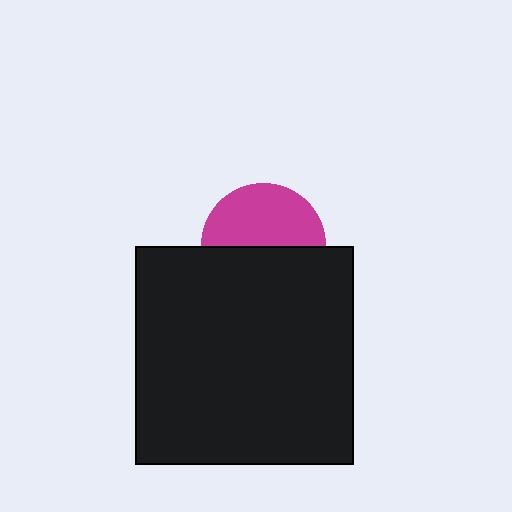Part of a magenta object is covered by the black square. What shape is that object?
It is a circle.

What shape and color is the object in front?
The object in front is a black square.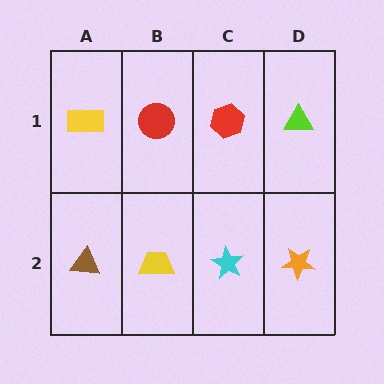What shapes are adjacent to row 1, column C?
A cyan star (row 2, column C), a red circle (row 1, column B), a lime triangle (row 1, column D).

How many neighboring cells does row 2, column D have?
2.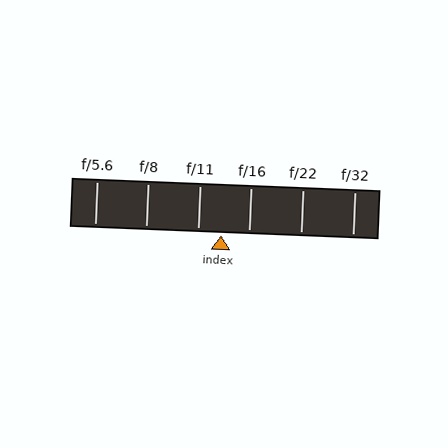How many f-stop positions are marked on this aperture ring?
There are 6 f-stop positions marked.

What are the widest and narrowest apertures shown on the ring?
The widest aperture shown is f/5.6 and the narrowest is f/32.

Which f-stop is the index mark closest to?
The index mark is closest to f/11.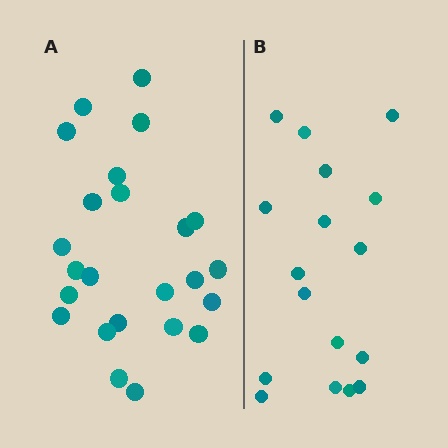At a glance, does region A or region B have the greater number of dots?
Region A (the left region) has more dots.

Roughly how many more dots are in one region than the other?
Region A has roughly 8 or so more dots than region B.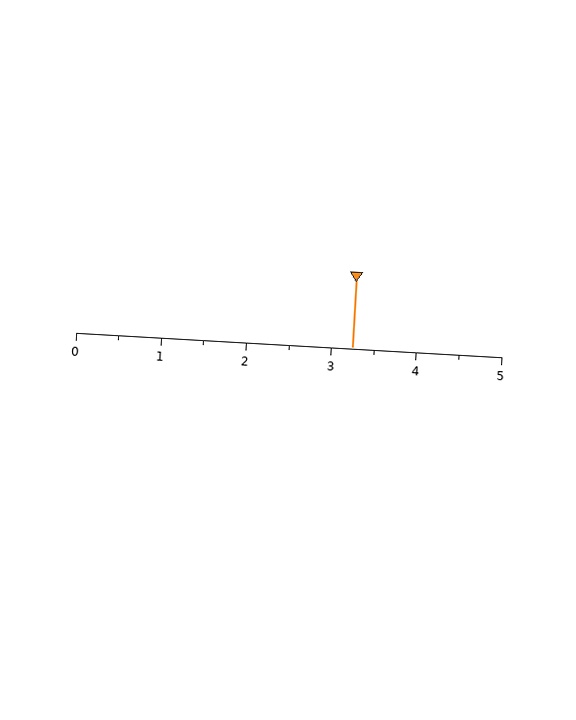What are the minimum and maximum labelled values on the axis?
The axis runs from 0 to 5.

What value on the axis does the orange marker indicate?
The marker indicates approximately 3.2.